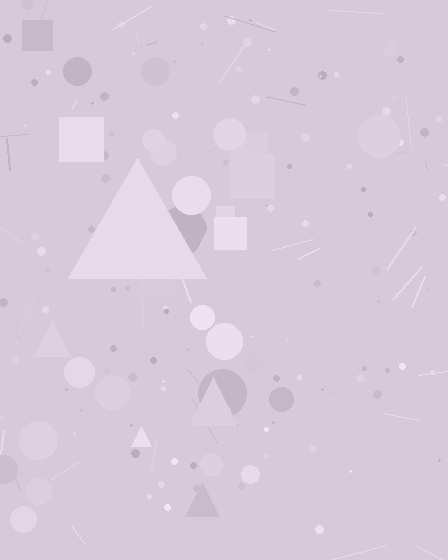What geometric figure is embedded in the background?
A triangle is embedded in the background.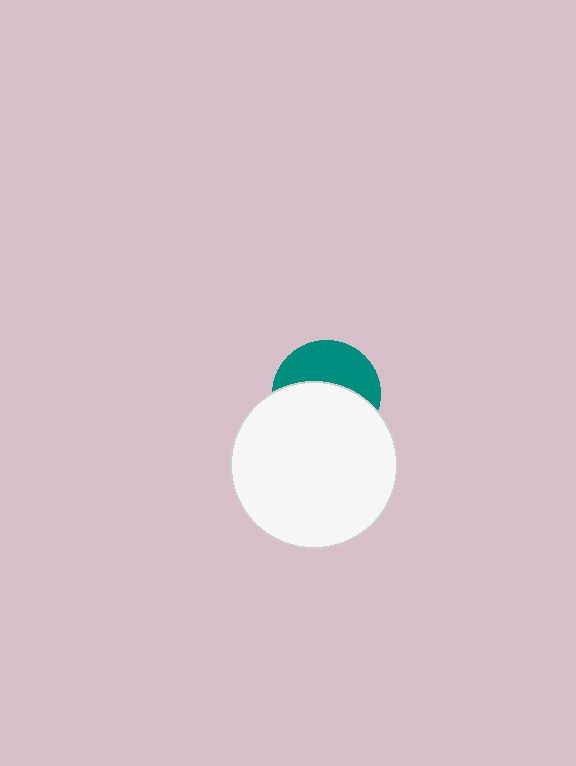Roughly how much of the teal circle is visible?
A small part of it is visible (roughly 44%).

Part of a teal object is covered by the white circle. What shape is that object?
It is a circle.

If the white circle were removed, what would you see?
You would see the complete teal circle.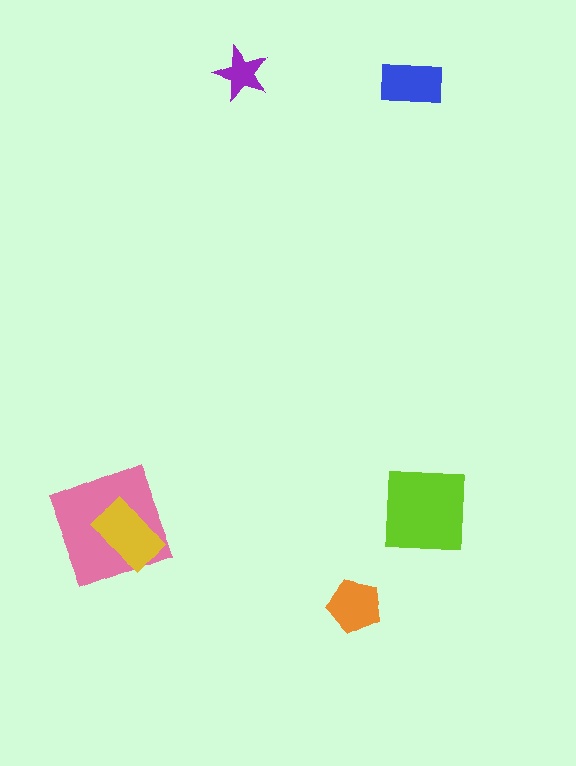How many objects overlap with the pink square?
1 object overlaps with the pink square.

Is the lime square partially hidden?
No, no other shape covers it.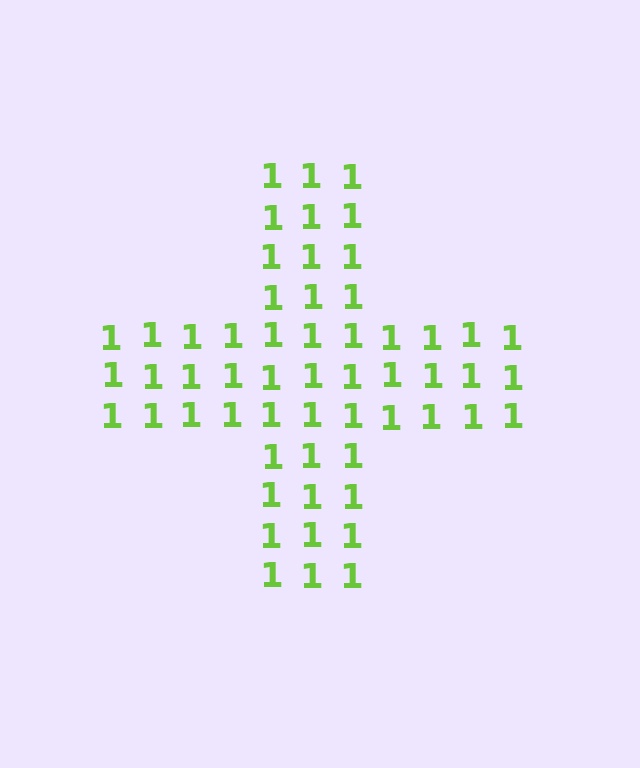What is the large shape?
The large shape is a cross.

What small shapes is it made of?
It is made of small digit 1's.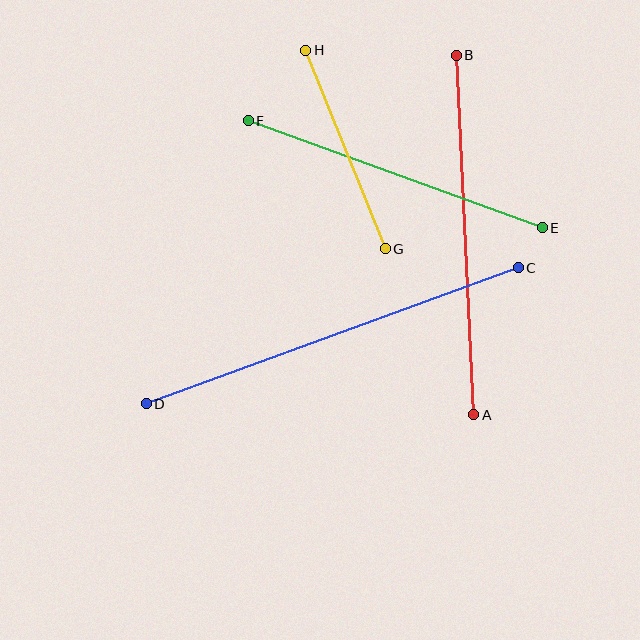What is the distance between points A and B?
The distance is approximately 360 pixels.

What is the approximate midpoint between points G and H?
The midpoint is at approximately (345, 150) pixels.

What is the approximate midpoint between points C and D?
The midpoint is at approximately (332, 336) pixels.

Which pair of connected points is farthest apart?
Points C and D are farthest apart.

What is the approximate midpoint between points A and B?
The midpoint is at approximately (465, 235) pixels.